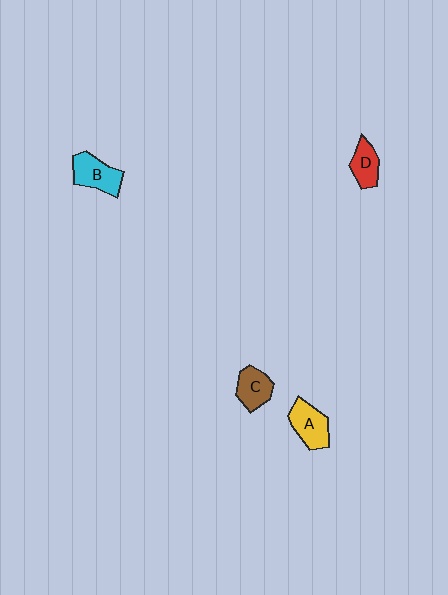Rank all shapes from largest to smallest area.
From largest to smallest: B (cyan), A (yellow), C (brown), D (red).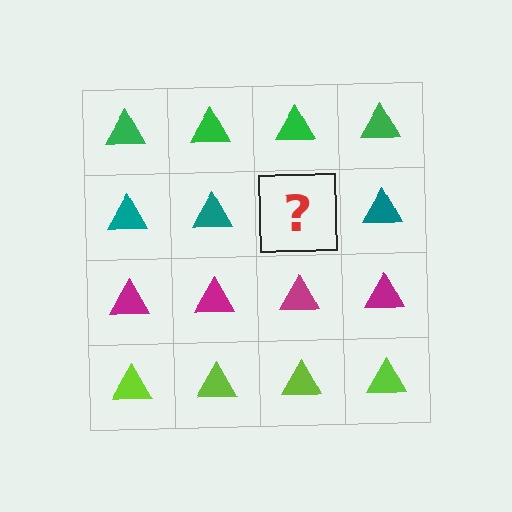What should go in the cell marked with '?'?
The missing cell should contain a teal triangle.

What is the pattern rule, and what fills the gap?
The rule is that each row has a consistent color. The gap should be filled with a teal triangle.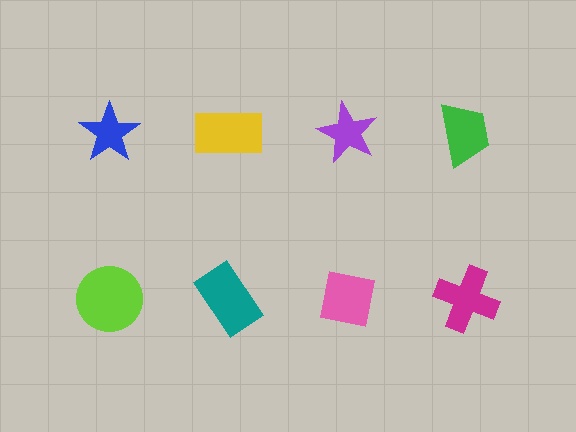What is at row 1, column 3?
A purple star.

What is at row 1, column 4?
A green trapezoid.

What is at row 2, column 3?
A pink square.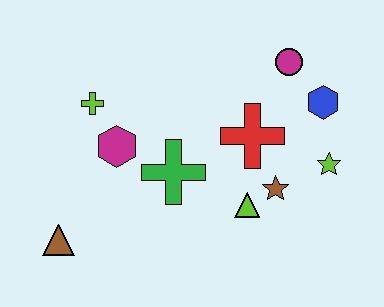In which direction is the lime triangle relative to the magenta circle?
The lime triangle is below the magenta circle.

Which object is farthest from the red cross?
The brown triangle is farthest from the red cross.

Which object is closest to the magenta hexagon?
The lime cross is closest to the magenta hexagon.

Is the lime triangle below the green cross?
Yes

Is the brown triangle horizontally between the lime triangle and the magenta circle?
No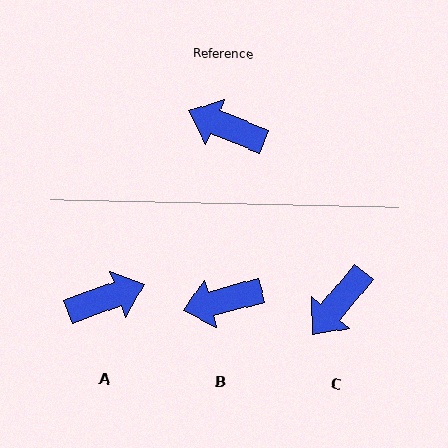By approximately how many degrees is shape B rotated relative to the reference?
Approximately 37 degrees counter-clockwise.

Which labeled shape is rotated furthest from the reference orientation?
A, about 138 degrees away.